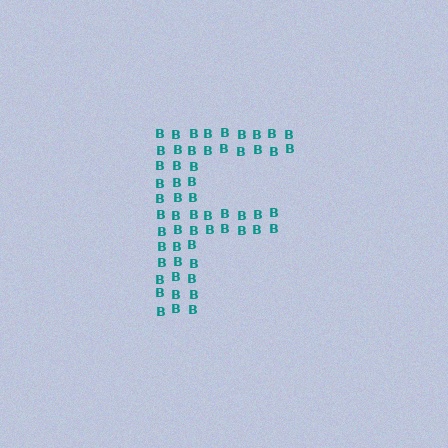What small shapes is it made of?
It is made of small letter B's.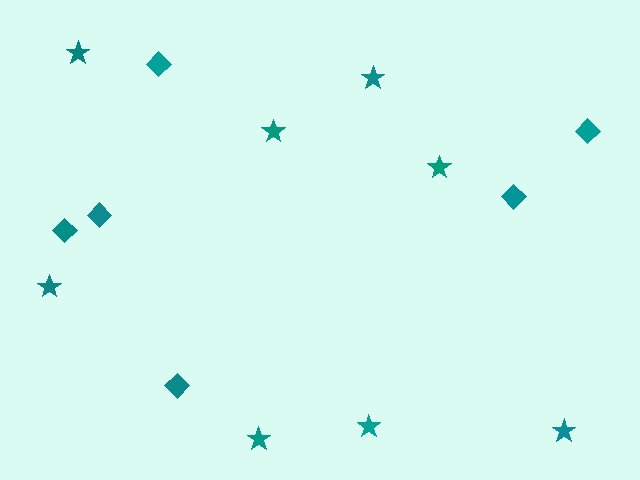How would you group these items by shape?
There are 2 groups: one group of stars (8) and one group of diamonds (6).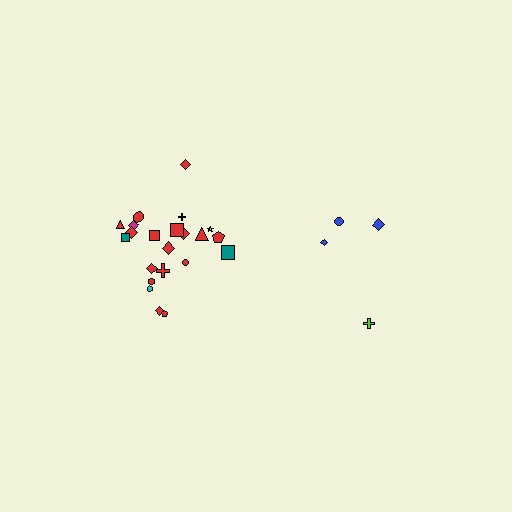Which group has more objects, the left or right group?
The left group.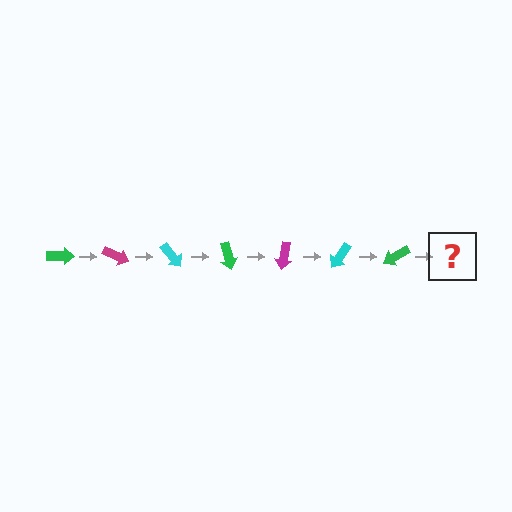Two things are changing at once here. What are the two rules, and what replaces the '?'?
The two rules are that it rotates 25 degrees each step and the color cycles through green, magenta, and cyan. The '?' should be a magenta arrow, rotated 175 degrees from the start.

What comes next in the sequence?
The next element should be a magenta arrow, rotated 175 degrees from the start.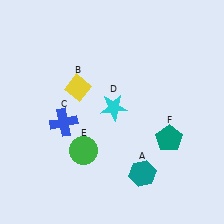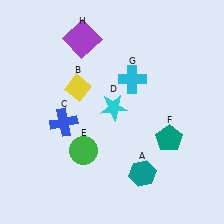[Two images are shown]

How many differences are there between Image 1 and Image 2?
There are 2 differences between the two images.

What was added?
A cyan cross (G), a purple square (H) were added in Image 2.